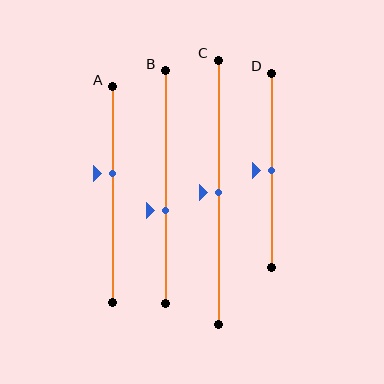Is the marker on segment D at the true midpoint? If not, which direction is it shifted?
Yes, the marker on segment D is at the true midpoint.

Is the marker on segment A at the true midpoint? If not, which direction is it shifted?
No, the marker on segment A is shifted upward by about 10% of the segment length.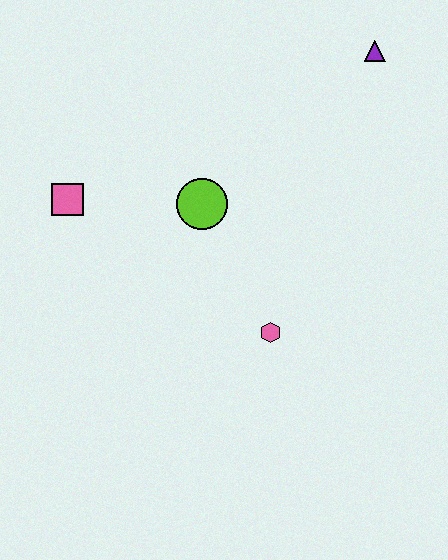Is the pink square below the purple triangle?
Yes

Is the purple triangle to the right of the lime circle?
Yes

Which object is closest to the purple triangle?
The lime circle is closest to the purple triangle.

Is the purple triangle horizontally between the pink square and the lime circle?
No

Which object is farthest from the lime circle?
The purple triangle is farthest from the lime circle.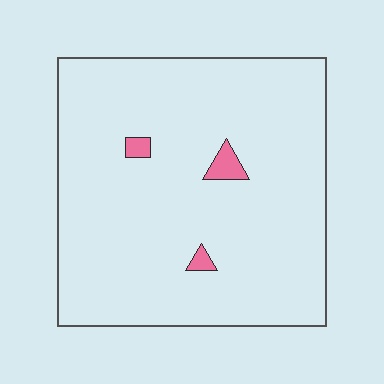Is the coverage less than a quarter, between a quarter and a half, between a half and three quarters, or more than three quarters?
Less than a quarter.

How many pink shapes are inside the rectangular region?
3.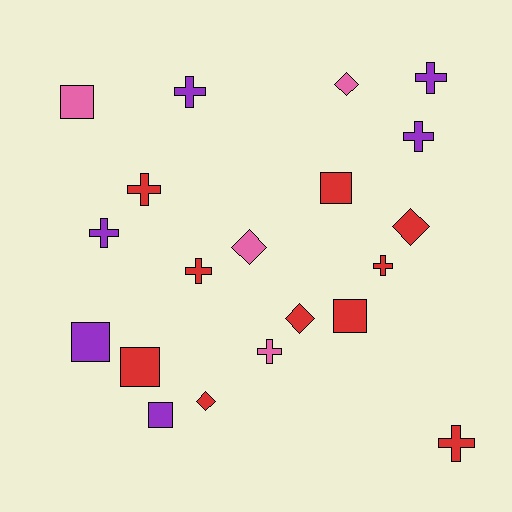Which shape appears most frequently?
Cross, with 9 objects.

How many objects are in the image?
There are 20 objects.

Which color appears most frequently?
Red, with 10 objects.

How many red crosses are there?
There are 4 red crosses.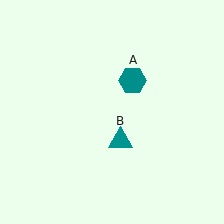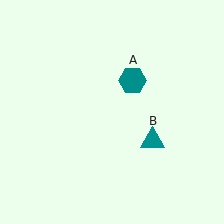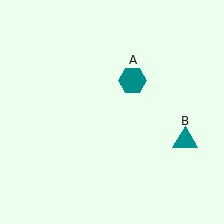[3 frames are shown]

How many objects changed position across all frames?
1 object changed position: teal triangle (object B).